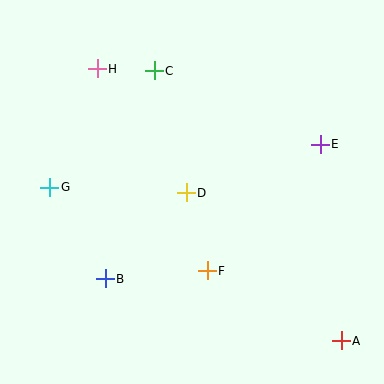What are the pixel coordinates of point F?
Point F is at (207, 271).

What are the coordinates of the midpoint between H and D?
The midpoint between H and D is at (142, 131).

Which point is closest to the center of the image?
Point D at (186, 193) is closest to the center.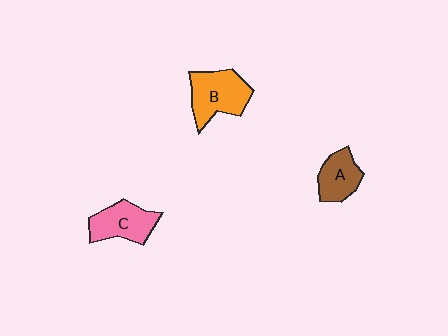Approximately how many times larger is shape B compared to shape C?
Approximately 1.2 times.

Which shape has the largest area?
Shape B (orange).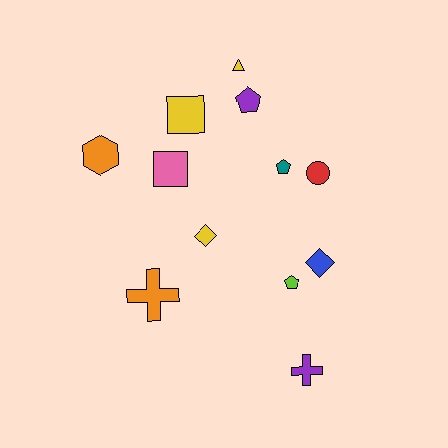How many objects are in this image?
There are 12 objects.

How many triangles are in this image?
There is 1 triangle.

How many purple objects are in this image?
There are 2 purple objects.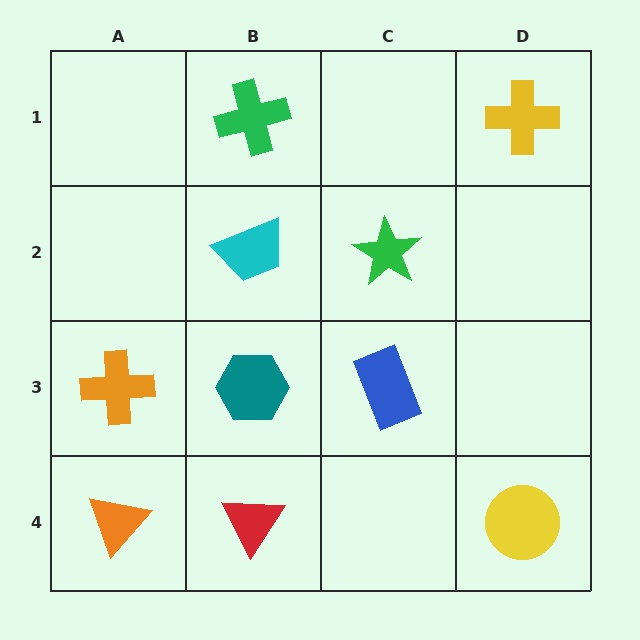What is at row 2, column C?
A green star.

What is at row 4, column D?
A yellow circle.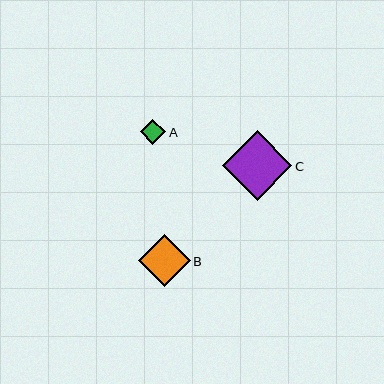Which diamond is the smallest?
Diamond A is the smallest with a size of approximately 25 pixels.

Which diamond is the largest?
Diamond C is the largest with a size of approximately 69 pixels.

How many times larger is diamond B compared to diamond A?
Diamond B is approximately 2.0 times the size of diamond A.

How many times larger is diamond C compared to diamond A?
Diamond C is approximately 2.7 times the size of diamond A.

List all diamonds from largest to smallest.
From largest to smallest: C, B, A.